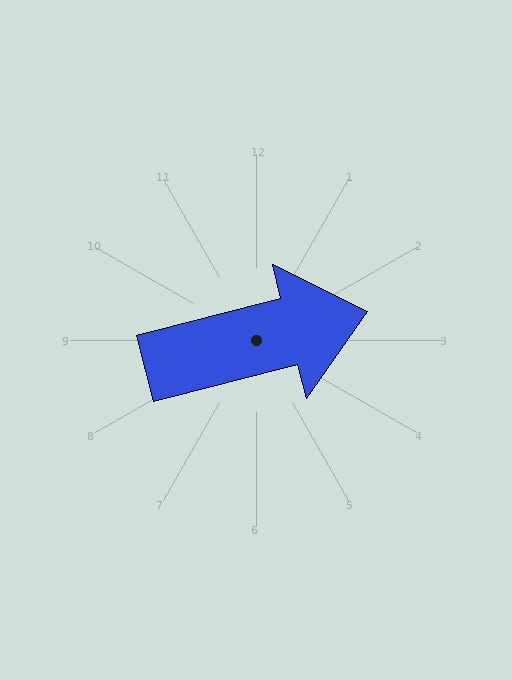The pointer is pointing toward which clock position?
Roughly 3 o'clock.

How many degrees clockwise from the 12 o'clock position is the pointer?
Approximately 76 degrees.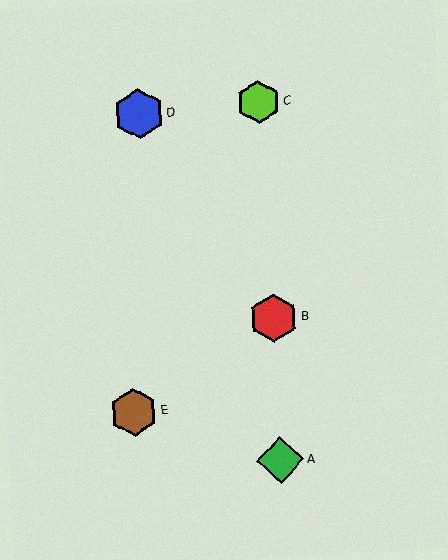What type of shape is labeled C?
Shape C is a lime hexagon.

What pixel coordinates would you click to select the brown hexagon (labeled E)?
Click at (134, 412) to select the brown hexagon E.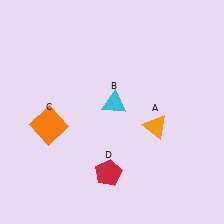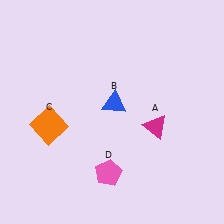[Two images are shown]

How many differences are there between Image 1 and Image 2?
There are 3 differences between the two images.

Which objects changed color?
A changed from orange to magenta. B changed from cyan to blue. D changed from red to pink.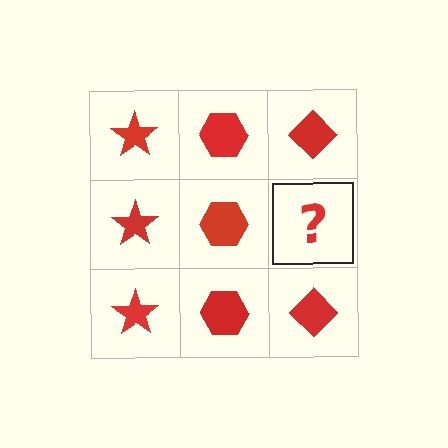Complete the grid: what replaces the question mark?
The question mark should be replaced with a red diamond.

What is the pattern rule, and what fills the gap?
The rule is that each column has a consistent shape. The gap should be filled with a red diamond.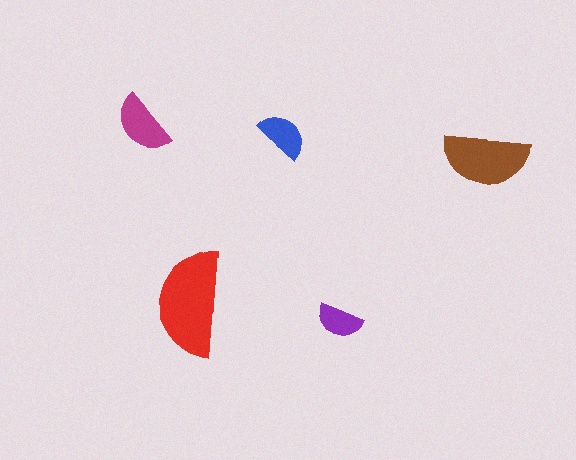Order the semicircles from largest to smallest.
the red one, the brown one, the magenta one, the blue one, the purple one.